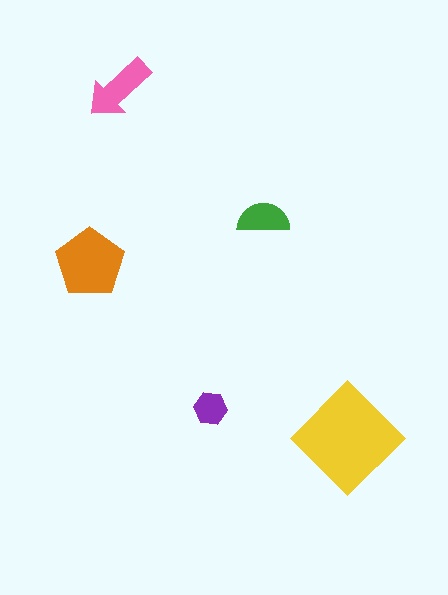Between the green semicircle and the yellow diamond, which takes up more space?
The yellow diamond.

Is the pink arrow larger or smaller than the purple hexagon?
Larger.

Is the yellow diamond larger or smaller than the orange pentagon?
Larger.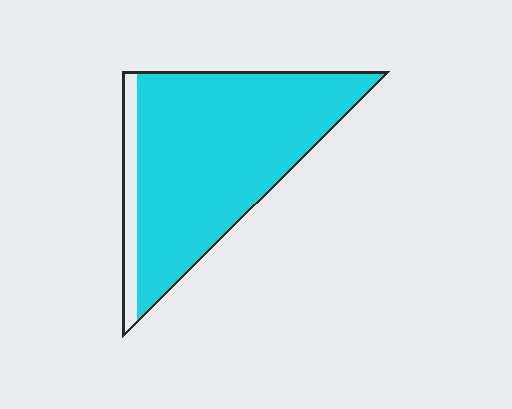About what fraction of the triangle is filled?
About nine tenths (9/10).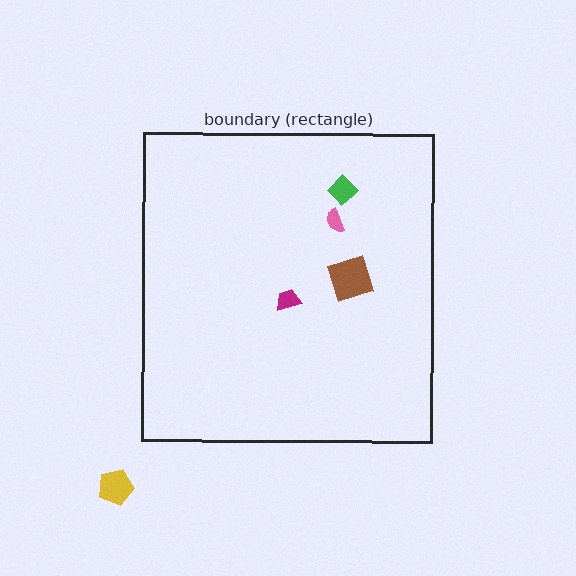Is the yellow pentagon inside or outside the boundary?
Outside.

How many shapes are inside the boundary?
4 inside, 1 outside.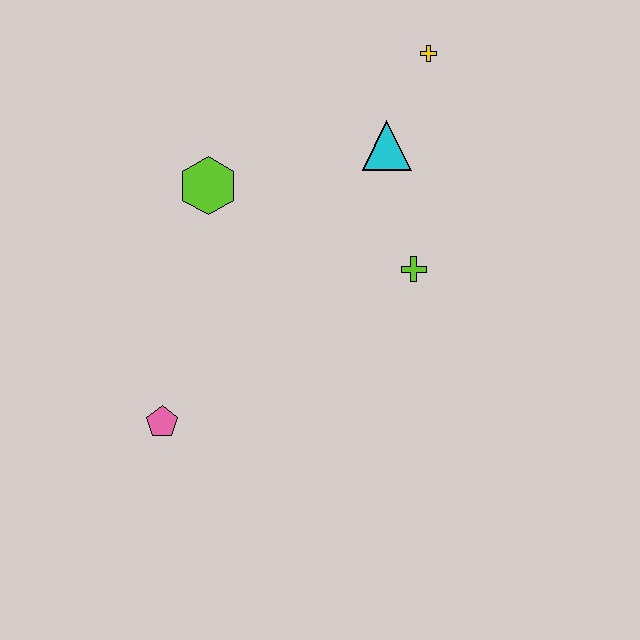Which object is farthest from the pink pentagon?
The yellow cross is farthest from the pink pentagon.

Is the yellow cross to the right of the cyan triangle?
Yes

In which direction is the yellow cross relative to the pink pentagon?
The yellow cross is above the pink pentagon.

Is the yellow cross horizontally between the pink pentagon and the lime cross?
No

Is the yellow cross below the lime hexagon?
No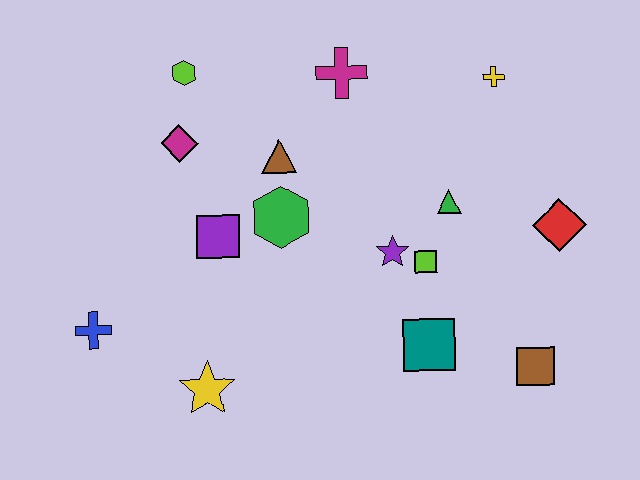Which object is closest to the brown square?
The teal square is closest to the brown square.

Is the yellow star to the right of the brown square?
No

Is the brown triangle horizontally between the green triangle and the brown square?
No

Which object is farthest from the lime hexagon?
The brown square is farthest from the lime hexagon.